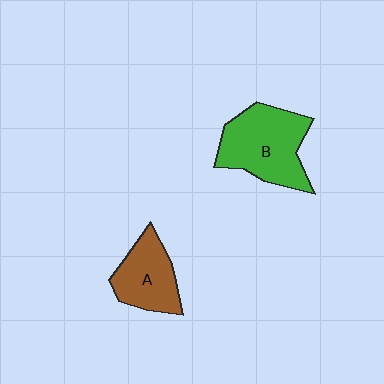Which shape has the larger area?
Shape B (green).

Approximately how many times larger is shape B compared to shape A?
Approximately 1.5 times.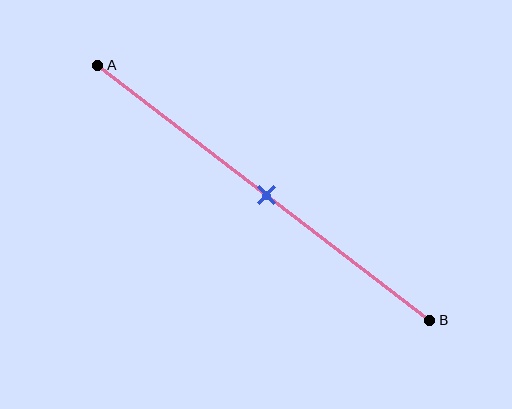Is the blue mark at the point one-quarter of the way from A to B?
No, the mark is at about 50% from A, not at the 25% one-quarter point.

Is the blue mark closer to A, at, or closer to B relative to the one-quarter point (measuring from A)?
The blue mark is closer to point B than the one-quarter point of segment AB.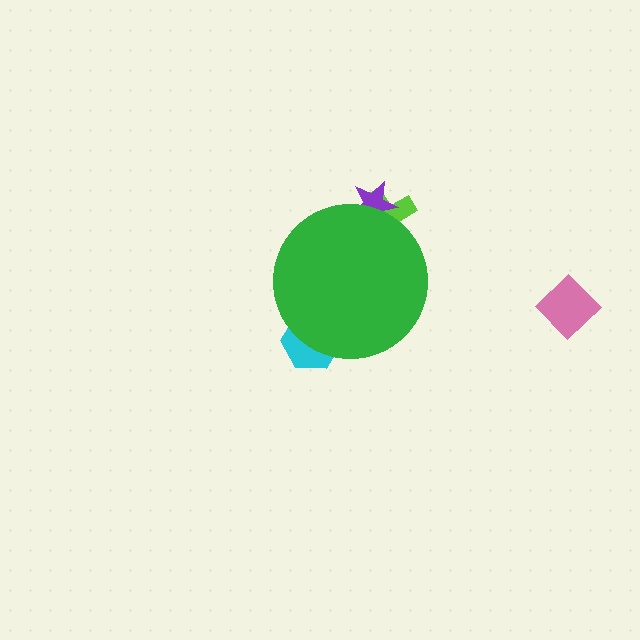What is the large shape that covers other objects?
A green circle.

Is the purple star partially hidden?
Yes, the purple star is partially hidden behind the green circle.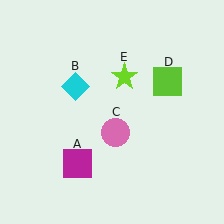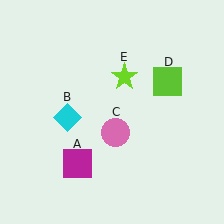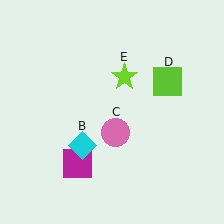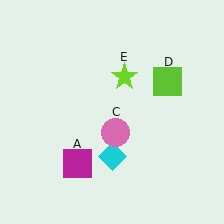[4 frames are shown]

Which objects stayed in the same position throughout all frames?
Magenta square (object A) and pink circle (object C) and lime square (object D) and lime star (object E) remained stationary.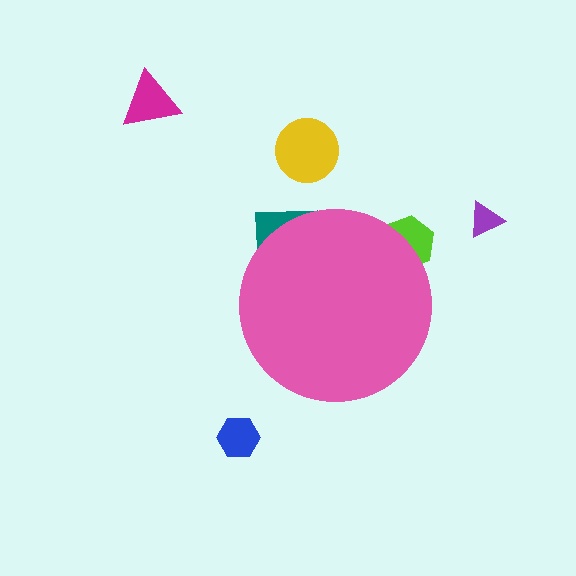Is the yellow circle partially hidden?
No, the yellow circle is fully visible.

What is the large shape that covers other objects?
A pink circle.